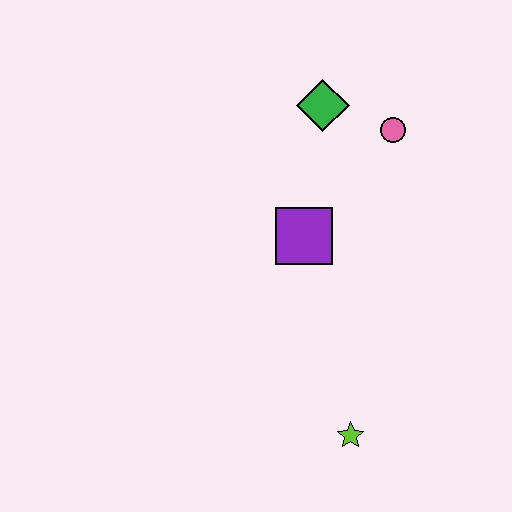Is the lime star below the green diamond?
Yes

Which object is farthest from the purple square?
The lime star is farthest from the purple square.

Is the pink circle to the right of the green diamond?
Yes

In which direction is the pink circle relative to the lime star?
The pink circle is above the lime star.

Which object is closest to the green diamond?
The pink circle is closest to the green diamond.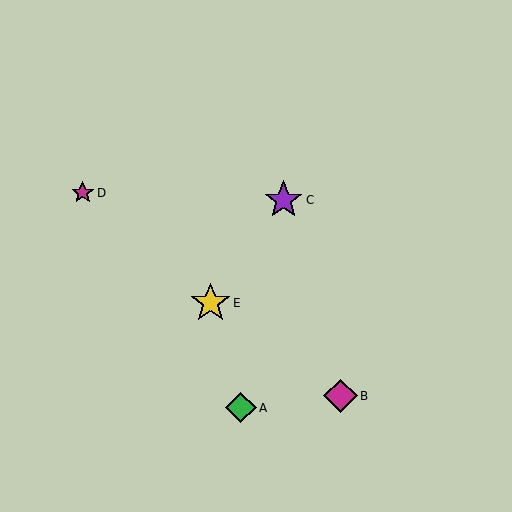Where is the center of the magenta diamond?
The center of the magenta diamond is at (341, 396).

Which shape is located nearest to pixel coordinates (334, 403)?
The magenta diamond (labeled B) at (341, 396) is nearest to that location.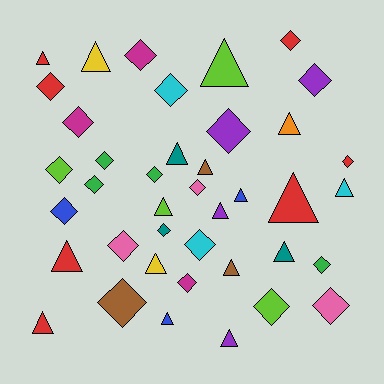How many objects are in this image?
There are 40 objects.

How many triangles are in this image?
There are 18 triangles.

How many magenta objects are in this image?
There are 3 magenta objects.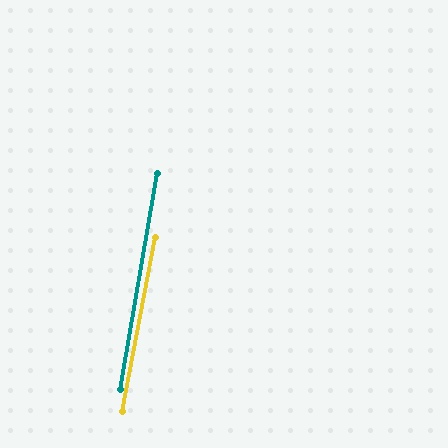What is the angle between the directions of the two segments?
Approximately 1 degree.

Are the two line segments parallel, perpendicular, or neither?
Parallel — their directions differ by only 1.0°.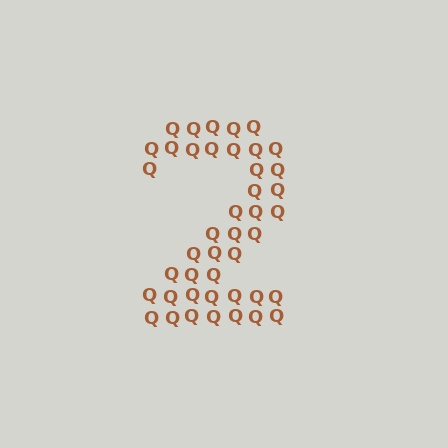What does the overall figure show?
The overall figure shows the digit 2.